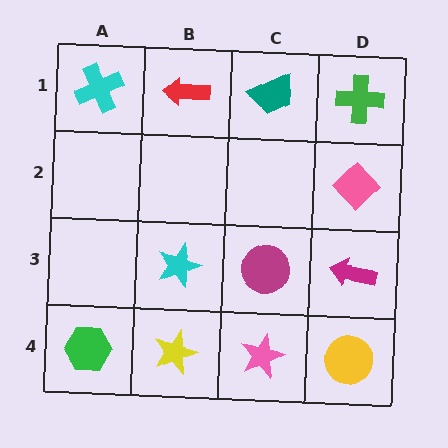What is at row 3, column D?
A magenta arrow.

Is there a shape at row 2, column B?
No, that cell is empty.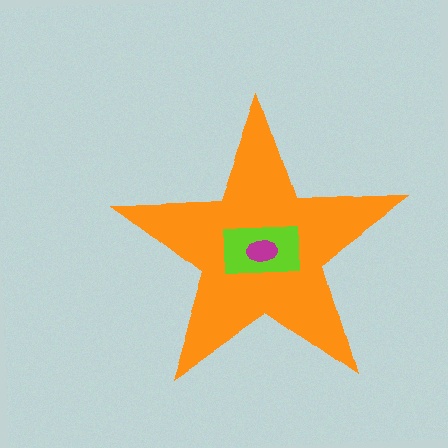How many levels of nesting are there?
3.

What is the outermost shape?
The orange star.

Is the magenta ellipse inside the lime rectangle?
Yes.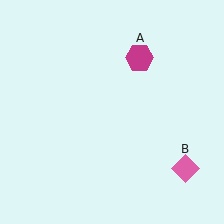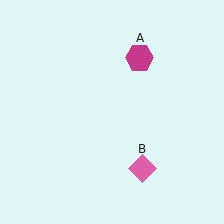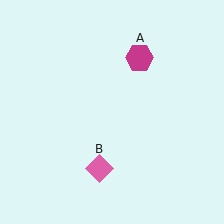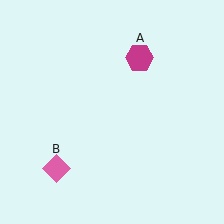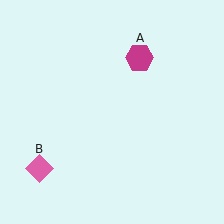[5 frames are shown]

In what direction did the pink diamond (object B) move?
The pink diamond (object B) moved left.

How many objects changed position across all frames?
1 object changed position: pink diamond (object B).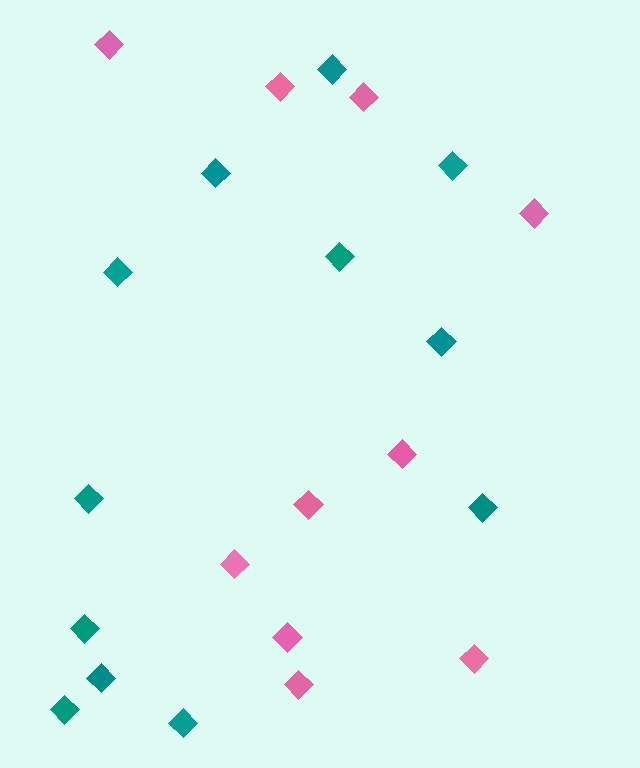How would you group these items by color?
There are 2 groups: one group of teal diamonds (12) and one group of pink diamonds (10).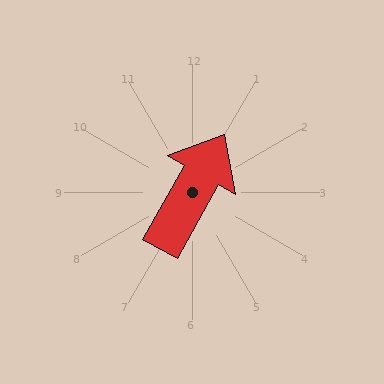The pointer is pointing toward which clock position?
Roughly 1 o'clock.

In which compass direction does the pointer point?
Northeast.